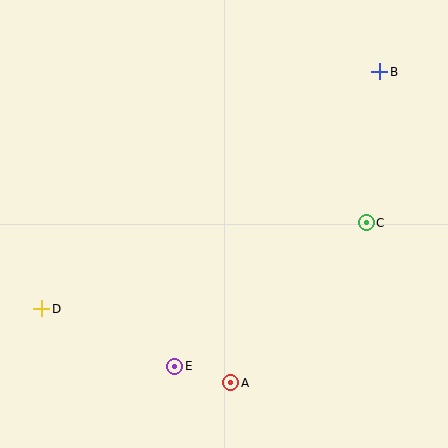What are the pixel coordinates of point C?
Point C is at (366, 223).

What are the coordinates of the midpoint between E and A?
The midpoint between E and A is at (203, 375).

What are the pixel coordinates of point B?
Point B is at (380, 72).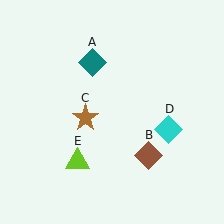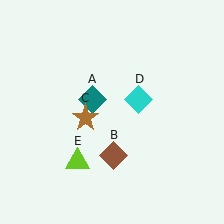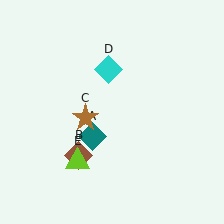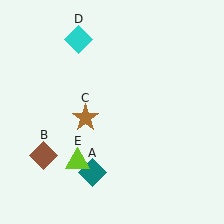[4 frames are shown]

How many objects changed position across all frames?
3 objects changed position: teal diamond (object A), brown diamond (object B), cyan diamond (object D).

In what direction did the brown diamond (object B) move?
The brown diamond (object B) moved left.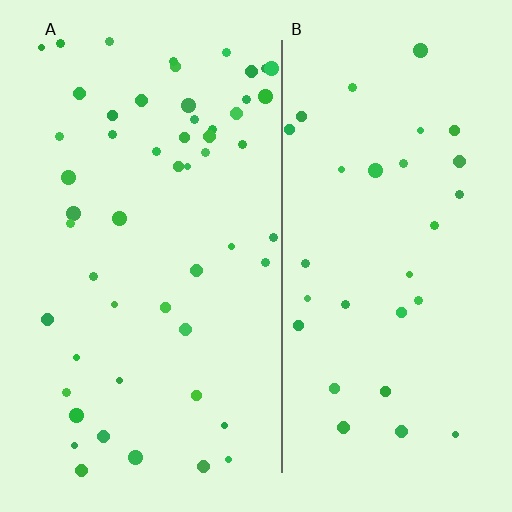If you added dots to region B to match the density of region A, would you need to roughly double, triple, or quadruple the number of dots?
Approximately double.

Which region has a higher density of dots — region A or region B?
A (the left).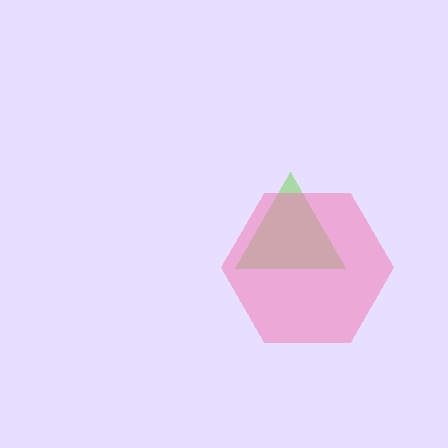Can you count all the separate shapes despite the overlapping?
Yes, there are 2 separate shapes.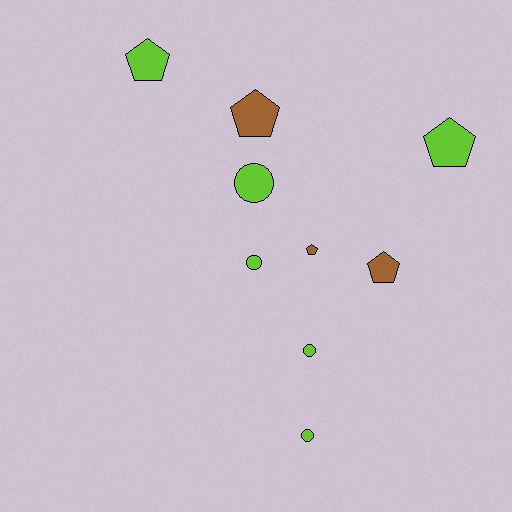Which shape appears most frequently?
Pentagon, with 5 objects.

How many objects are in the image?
There are 9 objects.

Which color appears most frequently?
Lime, with 6 objects.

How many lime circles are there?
There are 4 lime circles.